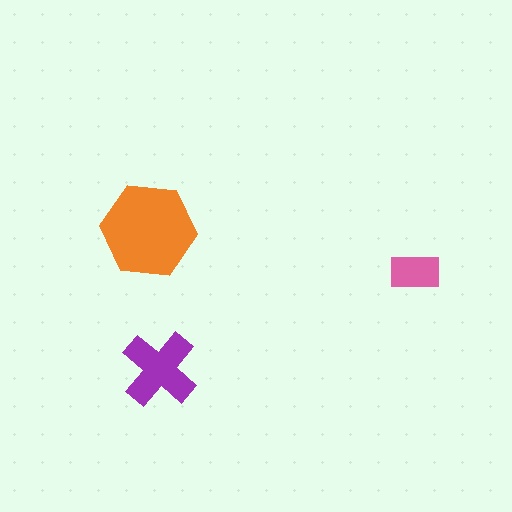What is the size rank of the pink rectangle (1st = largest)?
3rd.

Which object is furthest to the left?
The orange hexagon is leftmost.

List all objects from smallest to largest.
The pink rectangle, the purple cross, the orange hexagon.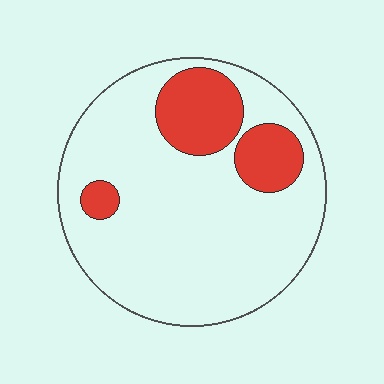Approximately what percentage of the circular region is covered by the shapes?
Approximately 20%.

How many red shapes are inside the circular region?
3.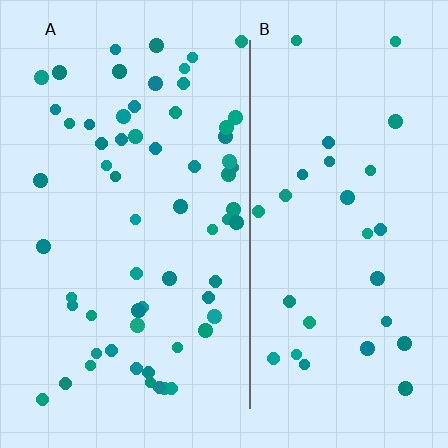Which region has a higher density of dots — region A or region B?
A (the left).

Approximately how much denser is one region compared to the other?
Approximately 2.2× — region A over region B.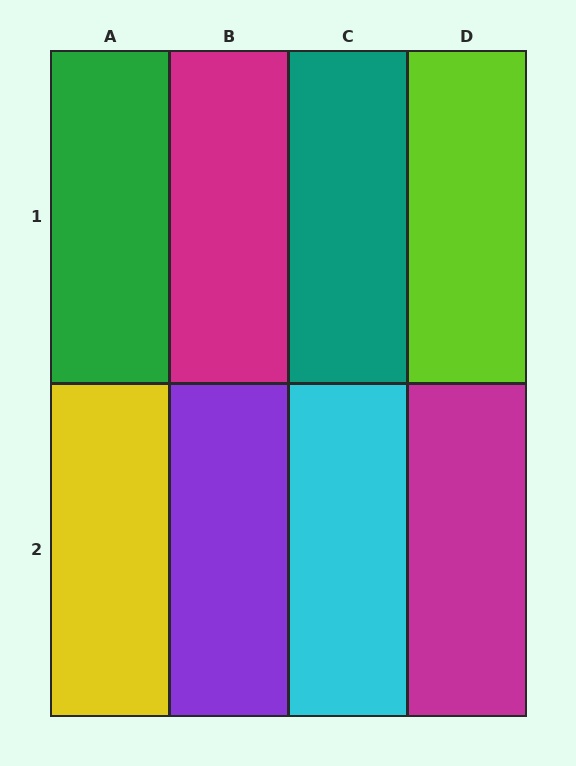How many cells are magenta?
2 cells are magenta.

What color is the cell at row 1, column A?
Green.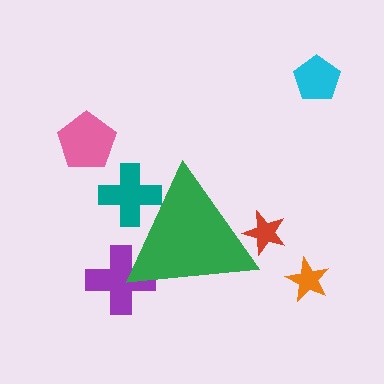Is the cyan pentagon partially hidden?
No, the cyan pentagon is fully visible.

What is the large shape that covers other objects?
A green triangle.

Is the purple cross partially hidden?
Yes, the purple cross is partially hidden behind the green triangle.